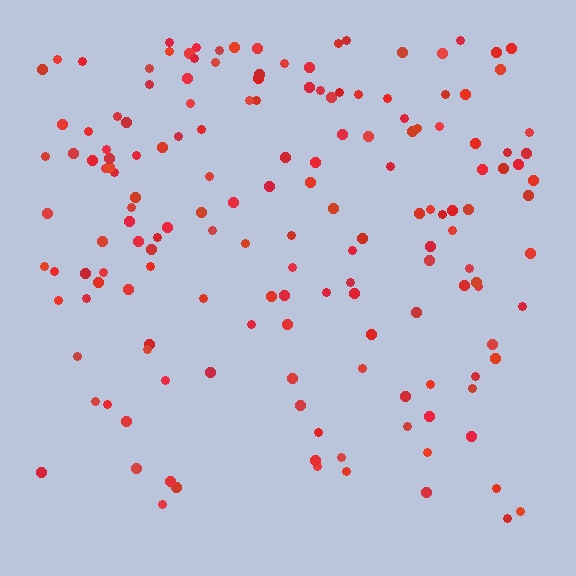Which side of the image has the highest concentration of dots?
The top.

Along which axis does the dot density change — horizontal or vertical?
Vertical.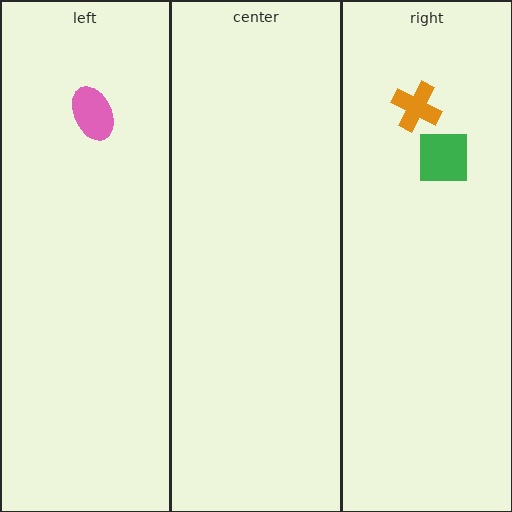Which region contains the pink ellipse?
The left region.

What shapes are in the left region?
The pink ellipse.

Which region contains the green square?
The right region.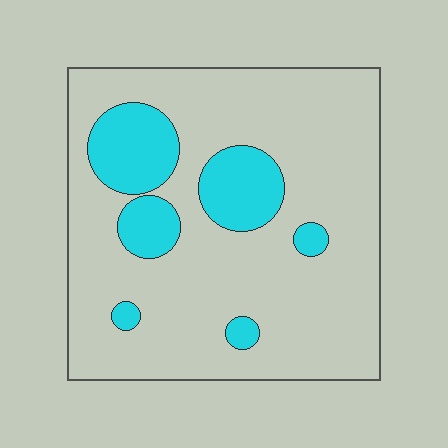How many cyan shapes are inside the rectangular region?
6.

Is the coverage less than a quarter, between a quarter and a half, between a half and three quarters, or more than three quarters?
Less than a quarter.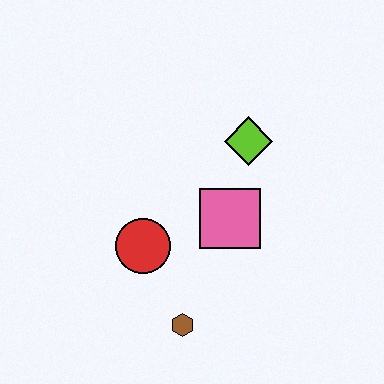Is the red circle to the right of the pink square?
No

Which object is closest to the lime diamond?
The pink square is closest to the lime diamond.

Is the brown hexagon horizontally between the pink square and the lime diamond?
No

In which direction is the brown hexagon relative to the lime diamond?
The brown hexagon is below the lime diamond.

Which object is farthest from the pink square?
The brown hexagon is farthest from the pink square.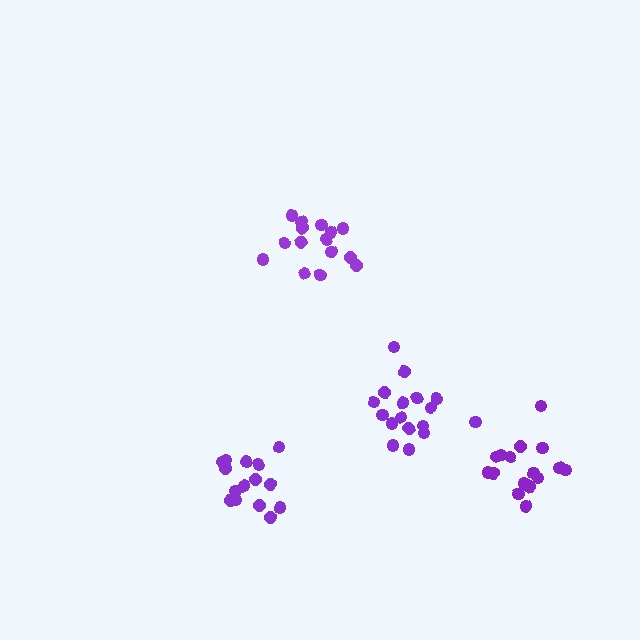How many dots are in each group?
Group 1: 17 dots, Group 2: 15 dots, Group 3: 17 dots, Group 4: 15 dots (64 total).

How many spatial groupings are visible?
There are 4 spatial groupings.